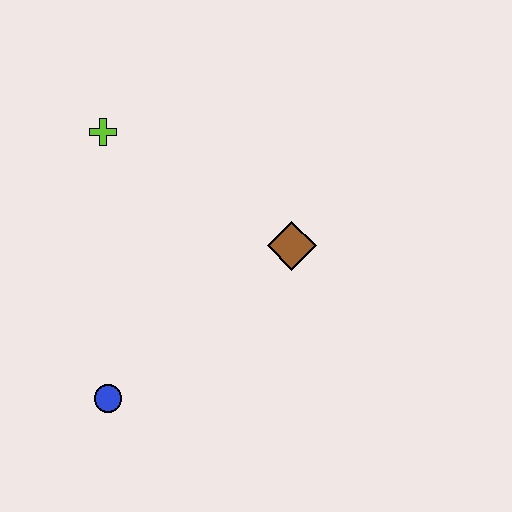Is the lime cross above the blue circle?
Yes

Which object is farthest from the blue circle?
The lime cross is farthest from the blue circle.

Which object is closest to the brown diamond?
The lime cross is closest to the brown diamond.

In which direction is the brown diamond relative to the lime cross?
The brown diamond is to the right of the lime cross.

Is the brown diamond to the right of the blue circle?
Yes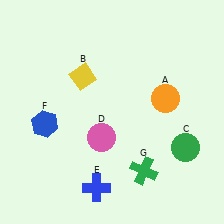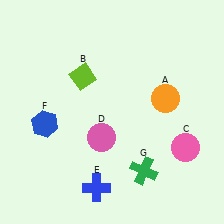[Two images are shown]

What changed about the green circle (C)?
In Image 1, C is green. In Image 2, it changed to pink.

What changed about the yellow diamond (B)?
In Image 1, B is yellow. In Image 2, it changed to lime.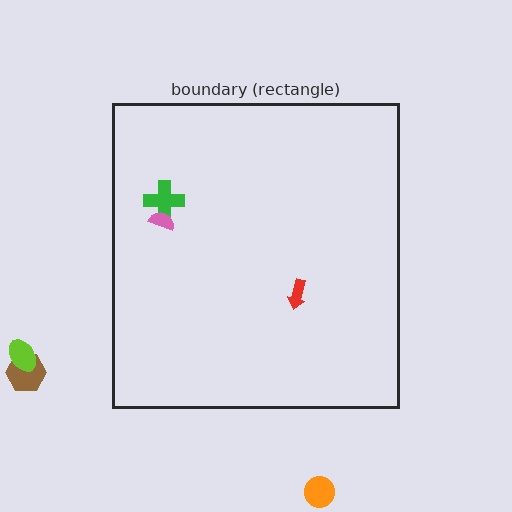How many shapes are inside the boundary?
3 inside, 3 outside.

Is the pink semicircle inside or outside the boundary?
Inside.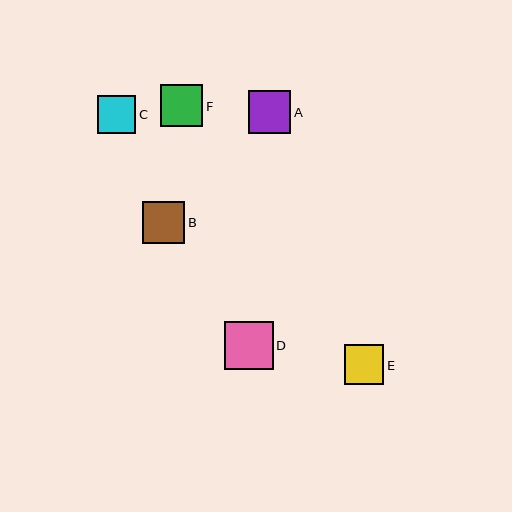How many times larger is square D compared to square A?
Square D is approximately 1.2 times the size of square A.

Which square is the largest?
Square D is the largest with a size of approximately 49 pixels.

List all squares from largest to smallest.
From largest to smallest: D, B, A, F, E, C.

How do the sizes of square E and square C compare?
Square E and square C are approximately the same size.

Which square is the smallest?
Square C is the smallest with a size of approximately 38 pixels.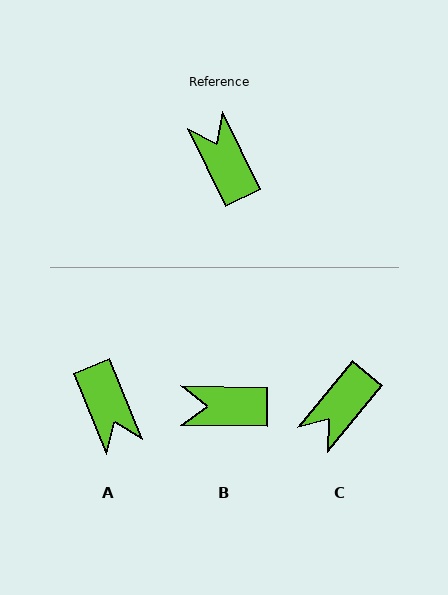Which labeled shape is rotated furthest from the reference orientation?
A, about 176 degrees away.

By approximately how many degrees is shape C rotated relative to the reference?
Approximately 114 degrees counter-clockwise.